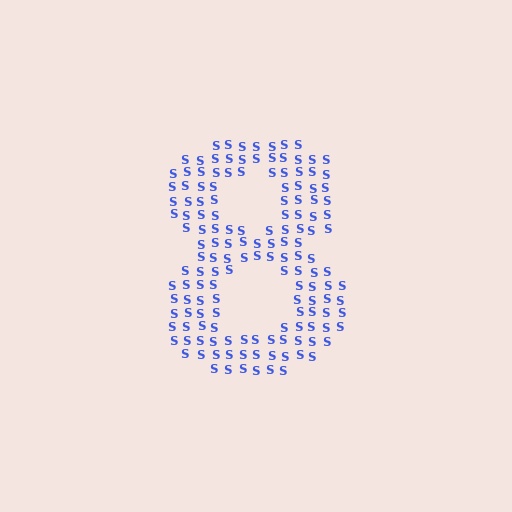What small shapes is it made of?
It is made of small letter S's.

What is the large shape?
The large shape is the digit 8.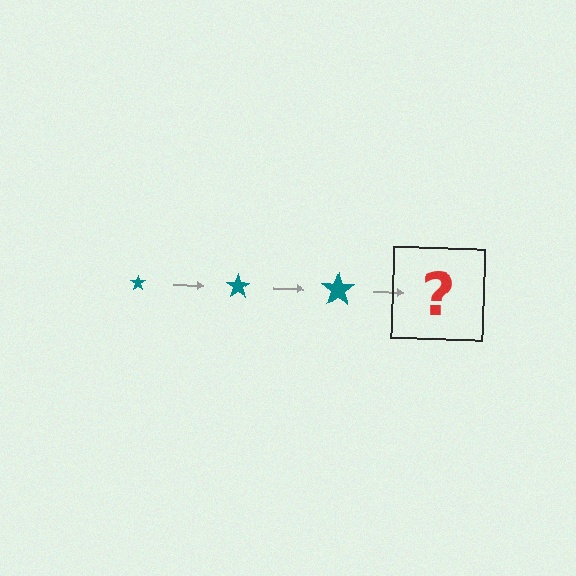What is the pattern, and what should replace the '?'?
The pattern is that the star gets progressively larger each step. The '?' should be a teal star, larger than the previous one.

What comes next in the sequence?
The next element should be a teal star, larger than the previous one.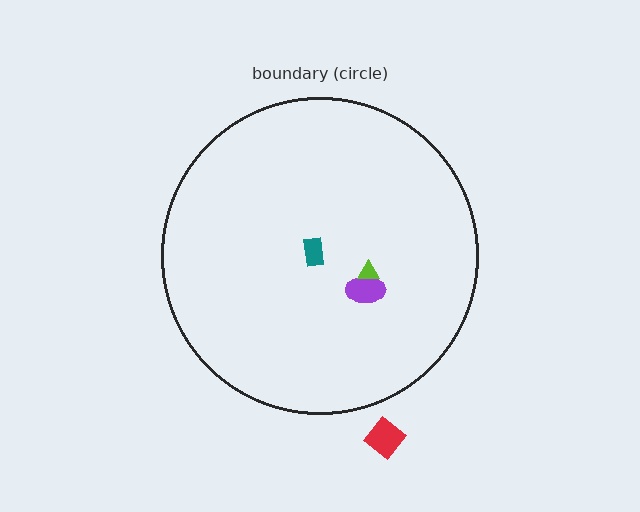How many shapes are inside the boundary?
3 inside, 1 outside.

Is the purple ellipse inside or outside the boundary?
Inside.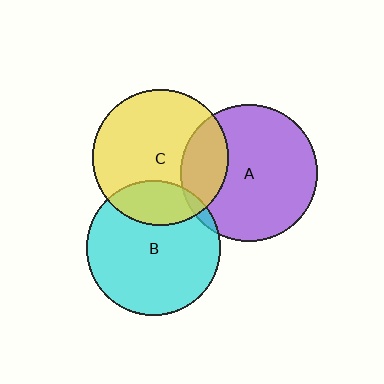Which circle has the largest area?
Circle A (purple).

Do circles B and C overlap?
Yes.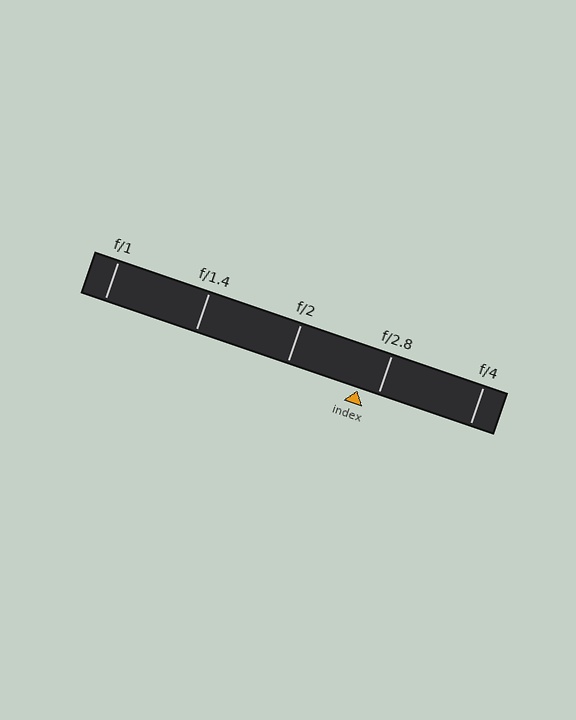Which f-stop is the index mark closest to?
The index mark is closest to f/2.8.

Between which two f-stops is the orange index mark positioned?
The index mark is between f/2 and f/2.8.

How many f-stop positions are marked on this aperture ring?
There are 5 f-stop positions marked.